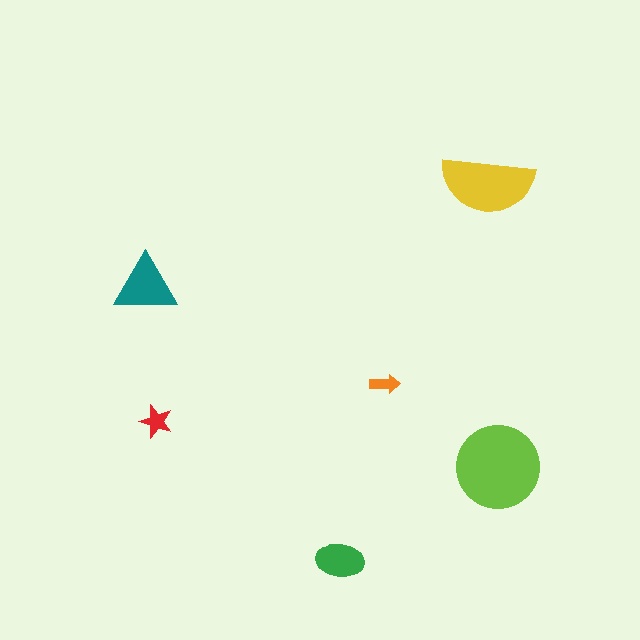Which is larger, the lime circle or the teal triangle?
The lime circle.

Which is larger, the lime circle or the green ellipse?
The lime circle.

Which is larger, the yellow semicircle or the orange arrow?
The yellow semicircle.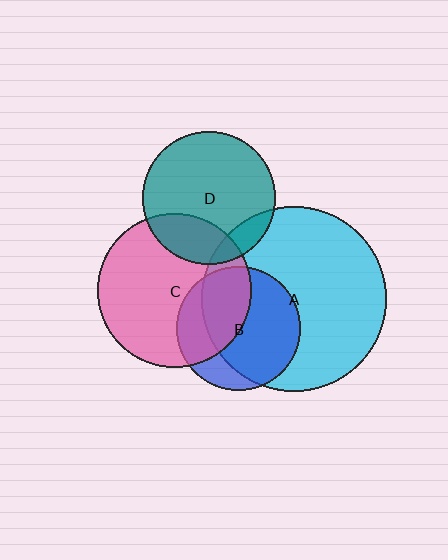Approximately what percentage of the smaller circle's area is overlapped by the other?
Approximately 25%.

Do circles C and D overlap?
Yes.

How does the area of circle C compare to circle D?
Approximately 1.3 times.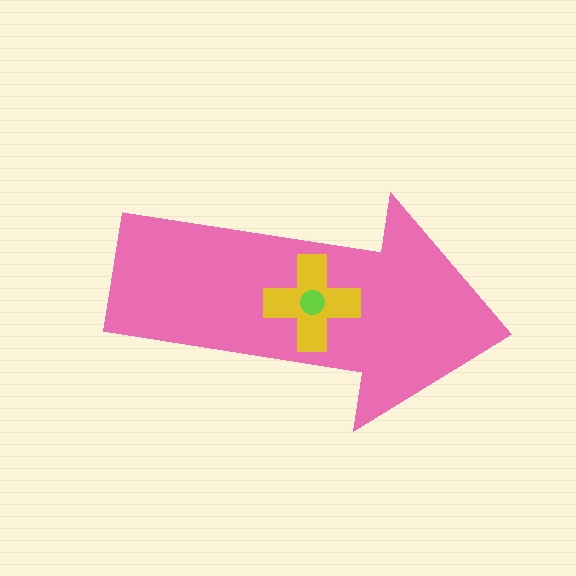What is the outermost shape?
The pink arrow.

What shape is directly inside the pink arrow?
The yellow cross.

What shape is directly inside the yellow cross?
The lime circle.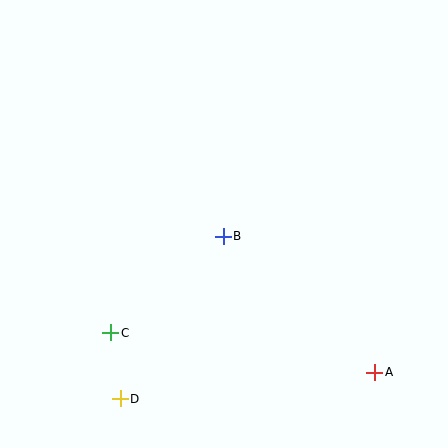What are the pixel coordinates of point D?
Point D is at (120, 399).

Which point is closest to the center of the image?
Point B at (223, 236) is closest to the center.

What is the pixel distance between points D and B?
The distance between D and B is 192 pixels.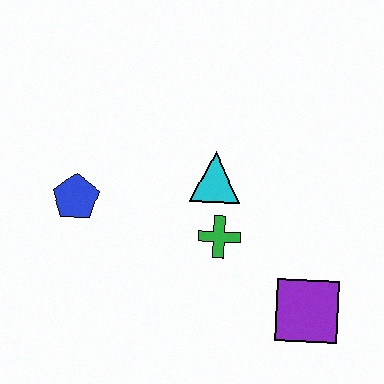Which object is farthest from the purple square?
The blue pentagon is farthest from the purple square.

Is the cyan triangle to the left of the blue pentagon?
No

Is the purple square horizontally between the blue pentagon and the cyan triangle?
No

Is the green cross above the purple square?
Yes